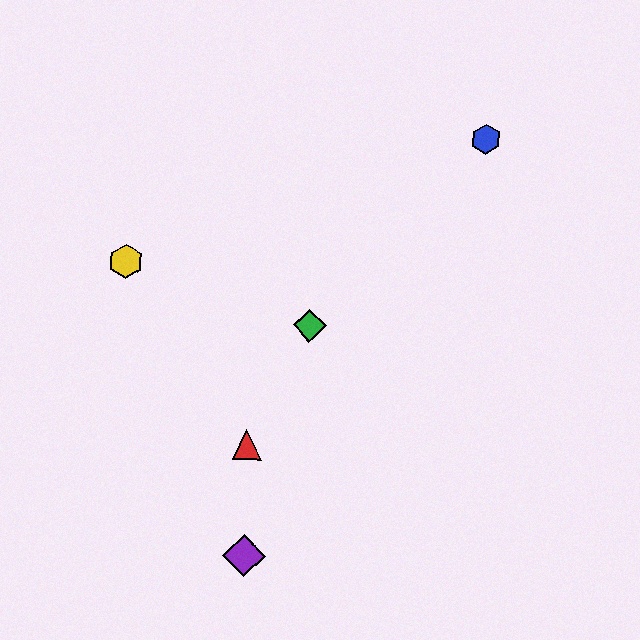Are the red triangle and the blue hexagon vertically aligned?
No, the red triangle is at x≈247 and the blue hexagon is at x≈486.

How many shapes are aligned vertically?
2 shapes (the red triangle, the purple diamond) are aligned vertically.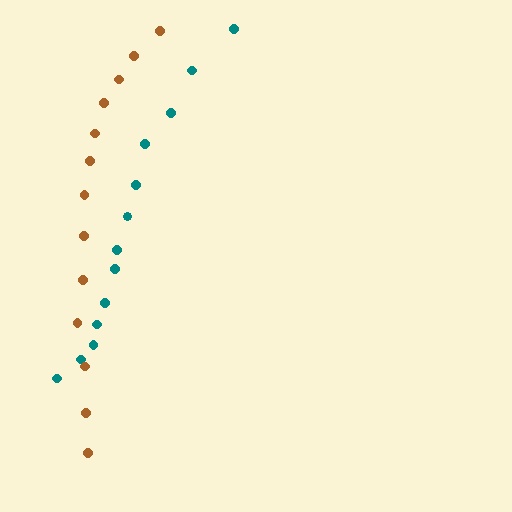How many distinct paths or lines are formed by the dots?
There are 2 distinct paths.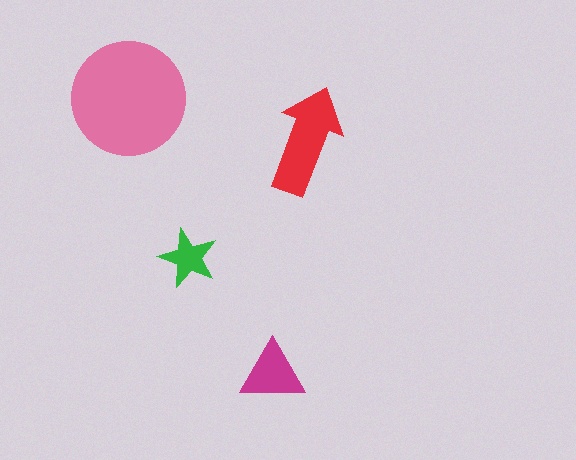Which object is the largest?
The pink circle.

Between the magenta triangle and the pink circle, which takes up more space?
The pink circle.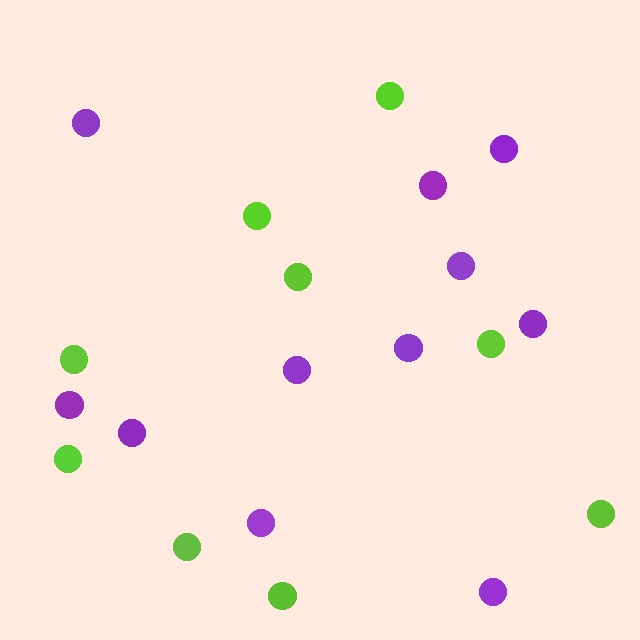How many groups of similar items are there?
There are 2 groups: one group of purple circles (11) and one group of lime circles (9).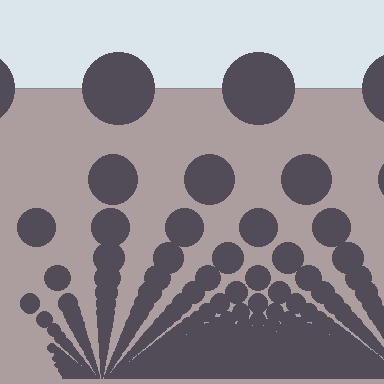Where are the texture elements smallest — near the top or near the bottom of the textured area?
Near the bottom.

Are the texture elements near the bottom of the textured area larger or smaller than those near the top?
Smaller. The gradient is inverted — elements near the bottom are smaller and denser.